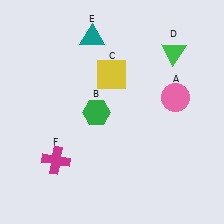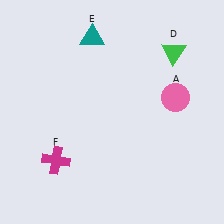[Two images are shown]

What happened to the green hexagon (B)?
The green hexagon (B) was removed in Image 2. It was in the bottom-left area of Image 1.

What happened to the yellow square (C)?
The yellow square (C) was removed in Image 2. It was in the top-left area of Image 1.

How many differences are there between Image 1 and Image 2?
There are 2 differences between the two images.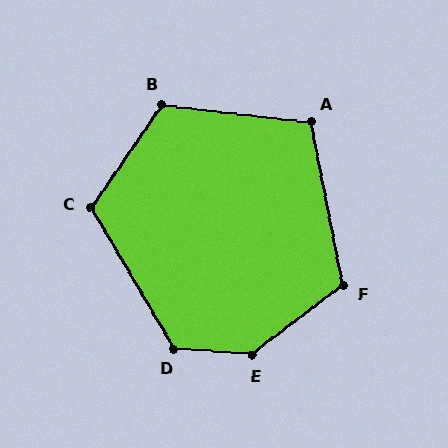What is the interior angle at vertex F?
Approximately 116 degrees (obtuse).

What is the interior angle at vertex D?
Approximately 126 degrees (obtuse).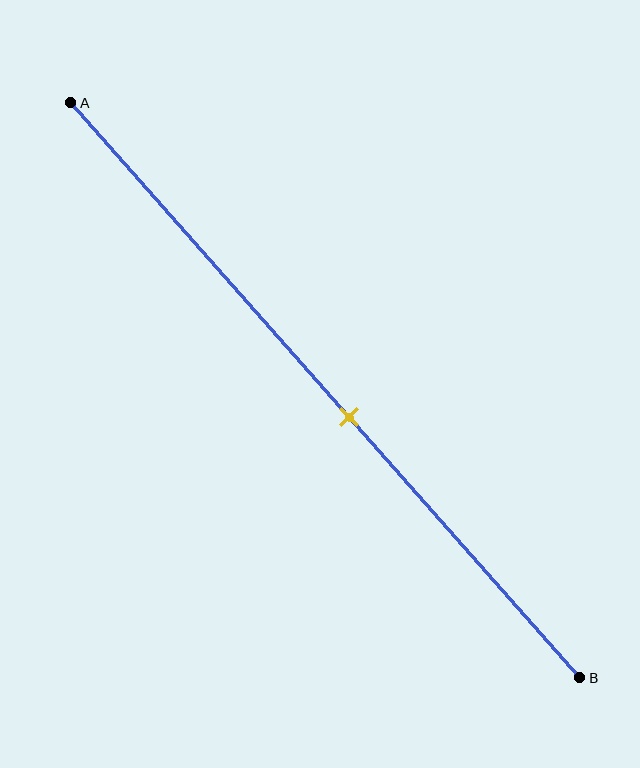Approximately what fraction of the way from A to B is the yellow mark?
The yellow mark is approximately 55% of the way from A to B.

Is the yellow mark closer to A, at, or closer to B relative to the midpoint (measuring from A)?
The yellow mark is closer to point B than the midpoint of segment AB.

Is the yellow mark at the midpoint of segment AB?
No, the mark is at about 55% from A, not at the 50% midpoint.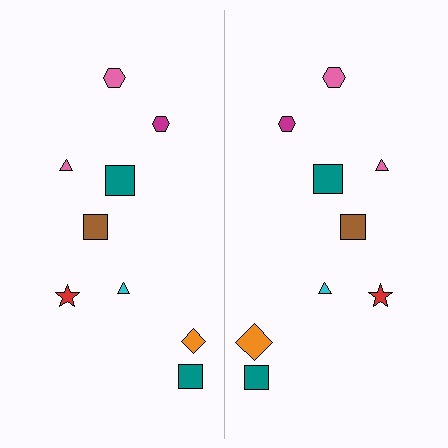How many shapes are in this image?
There are 18 shapes in this image.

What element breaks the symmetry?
The orange diamond on the right side has a different size than its mirror counterpart.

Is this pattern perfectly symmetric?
No, the pattern is not perfectly symmetric. The orange diamond on the right side has a different size than its mirror counterpart.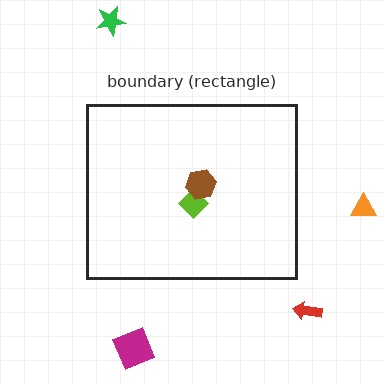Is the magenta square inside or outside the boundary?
Outside.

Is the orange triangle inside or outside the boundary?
Outside.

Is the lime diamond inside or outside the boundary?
Inside.